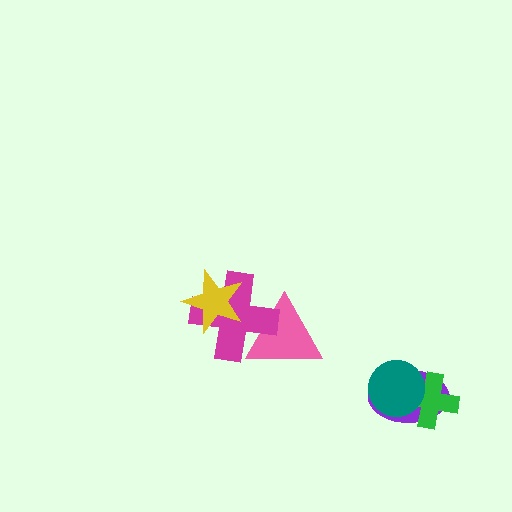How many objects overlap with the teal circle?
2 objects overlap with the teal circle.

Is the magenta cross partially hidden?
Yes, it is partially covered by another shape.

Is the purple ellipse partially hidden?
Yes, it is partially covered by another shape.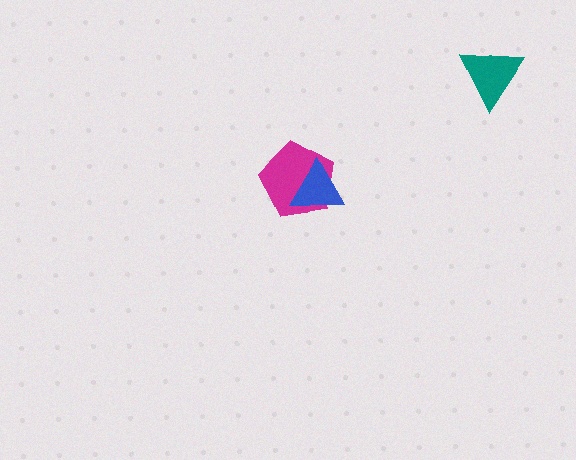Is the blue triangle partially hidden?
No, no other shape covers it.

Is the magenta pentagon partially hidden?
Yes, it is partially covered by another shape.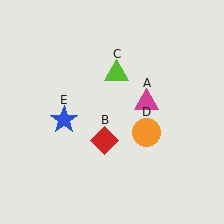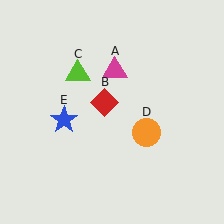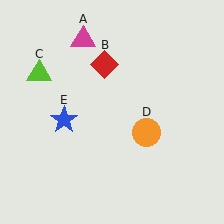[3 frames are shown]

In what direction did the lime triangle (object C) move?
The lime triangle (object C) moved left.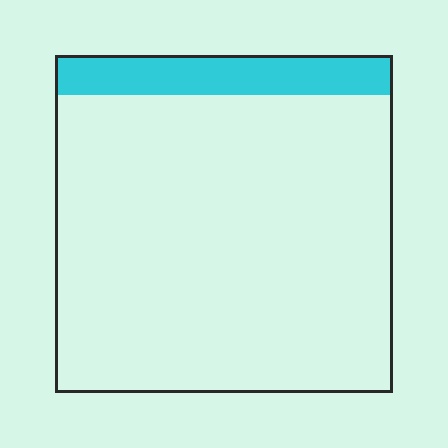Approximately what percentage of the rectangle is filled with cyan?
Approximately 10%.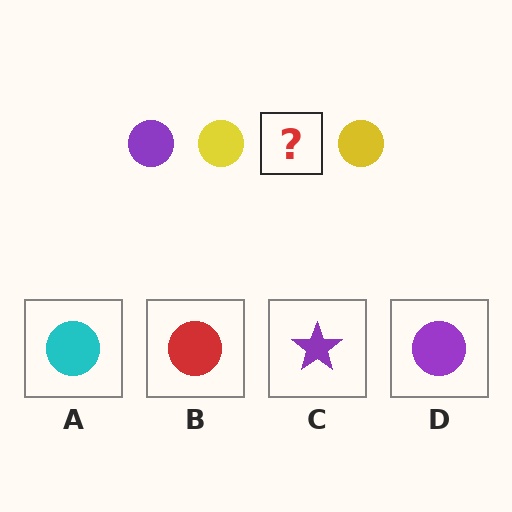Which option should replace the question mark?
Option D.